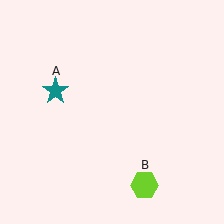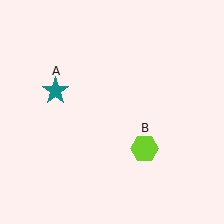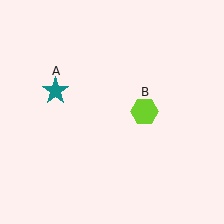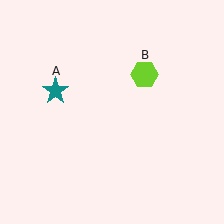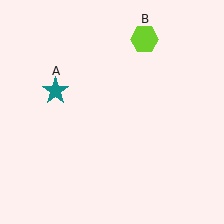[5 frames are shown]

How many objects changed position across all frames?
1 object changed position: lime hexagon (object B).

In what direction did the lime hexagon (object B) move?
The lime hexagon (object B) moved up.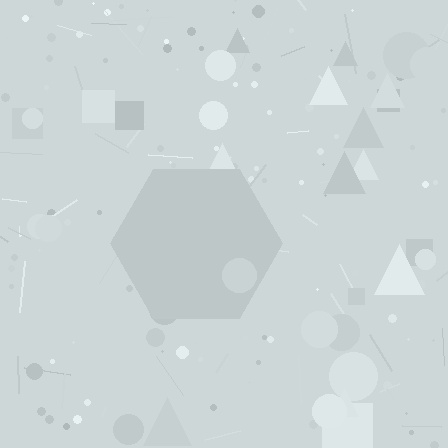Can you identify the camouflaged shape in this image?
The camouflaged shape is a hexagon.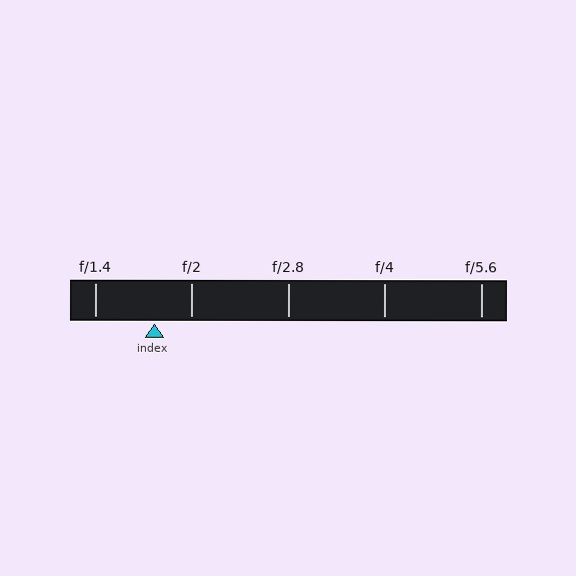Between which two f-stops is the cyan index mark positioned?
The index mark is between f/1.4 and f/2.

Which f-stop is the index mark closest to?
The index mark is closest to f/2.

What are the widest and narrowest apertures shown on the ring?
The widest aperture shown is f/1.4 and the narrowest is f/5.6.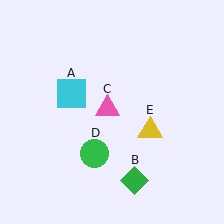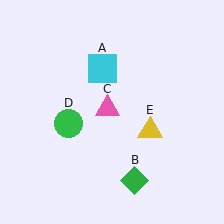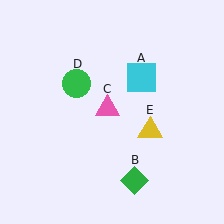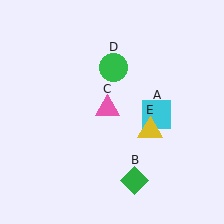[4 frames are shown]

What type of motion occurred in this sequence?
The cyan square (object A), green circle (object D) rotated clockwise around the center of the scene.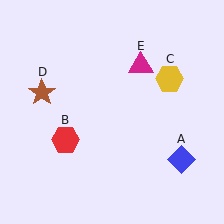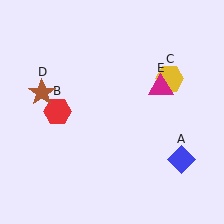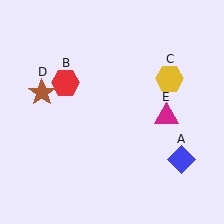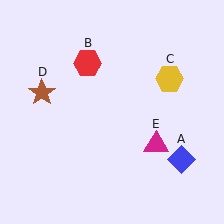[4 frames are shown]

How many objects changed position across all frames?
2 objects changed position: red hexagon (object B), magenta triangle (object E).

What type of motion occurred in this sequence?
The red hexagon (object B), magenta triangle (object E) rotated clockwise around the center of the scene.